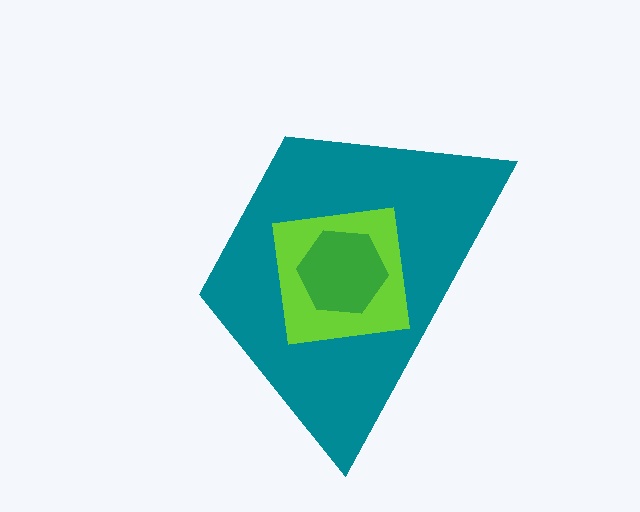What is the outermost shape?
The teal trapezoid.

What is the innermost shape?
The green hexagon.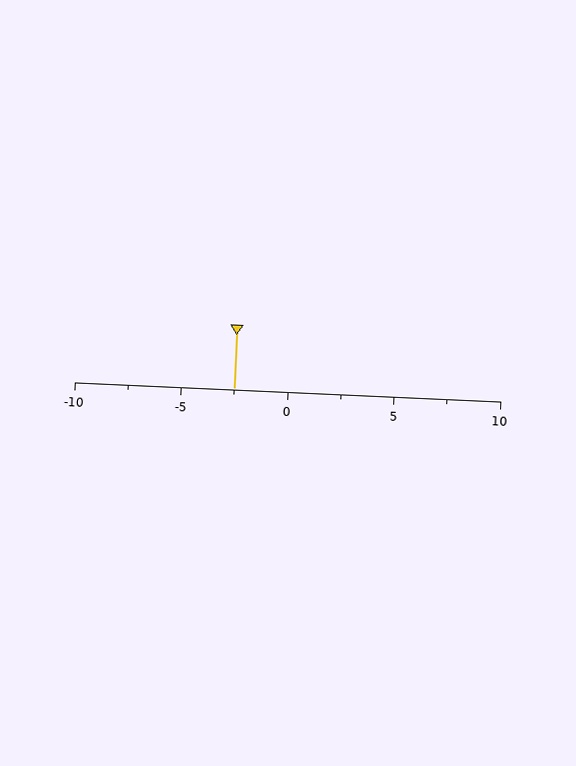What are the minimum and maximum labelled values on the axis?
The axis runs from -10 to 10.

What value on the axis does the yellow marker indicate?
The marker indicates approximately -2.5.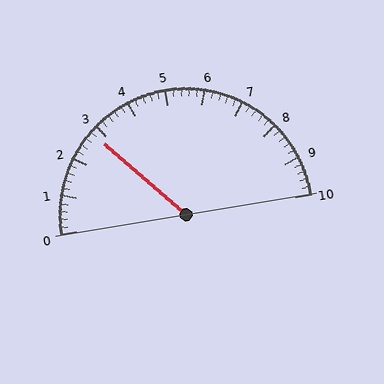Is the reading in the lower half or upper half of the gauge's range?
The reading is in the lower half of the range (0 to 10).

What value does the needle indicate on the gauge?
The needle indicates approximately 2.8.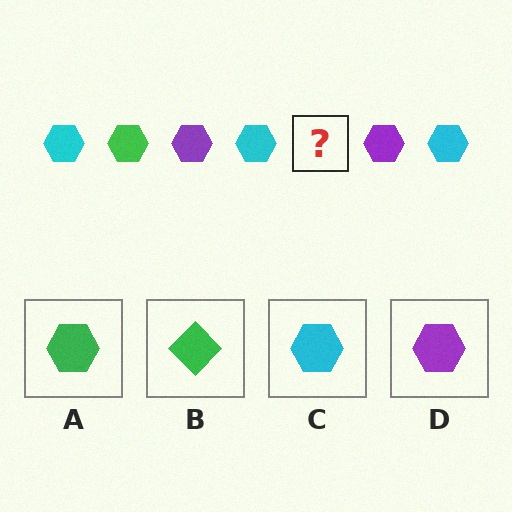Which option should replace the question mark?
Option A.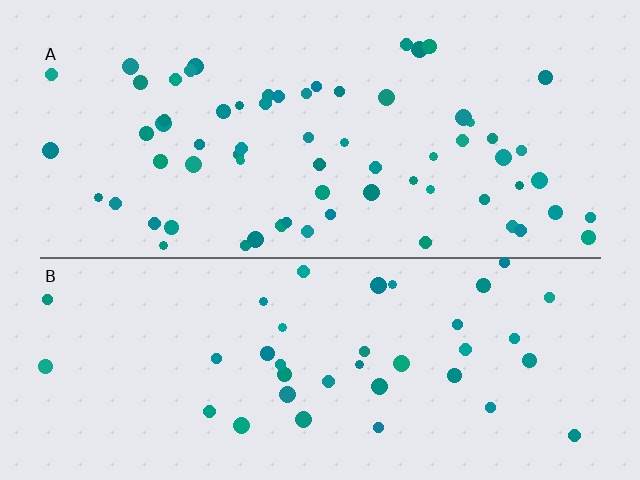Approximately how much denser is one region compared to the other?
Approximately 1.7× — region A over region B.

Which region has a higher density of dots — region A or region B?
A (the top).